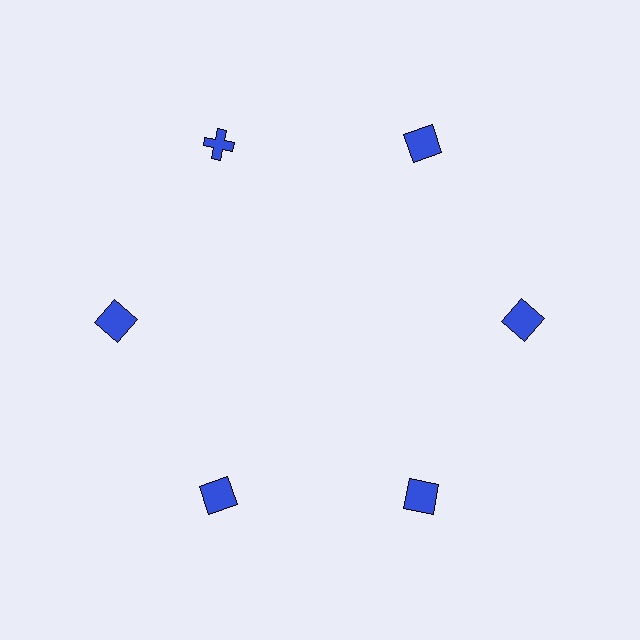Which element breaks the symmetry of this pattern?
The blue cross at roughly the 11 o'clock position breaks the symmetry. All other shapes are blue squares.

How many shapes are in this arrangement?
There are 6 shapes arranged in a ring pattern.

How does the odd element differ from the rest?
It has a different shape: cross instead of square.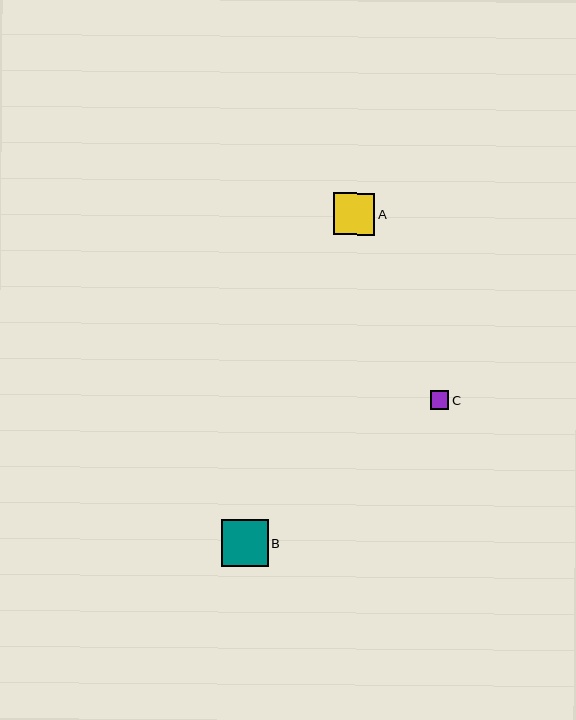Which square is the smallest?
Square C is the smallest with a size of approximately 19 pixels.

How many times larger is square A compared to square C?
Square A is approximately 2.2 times the size of square C.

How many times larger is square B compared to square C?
Square B is approximately 2.5 times the size of square C.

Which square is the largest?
Square B is the largest with a size of approximately 47 pixels.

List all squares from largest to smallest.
From largest to smallest: B, A, C.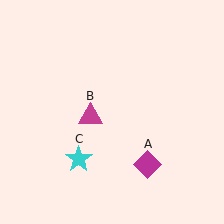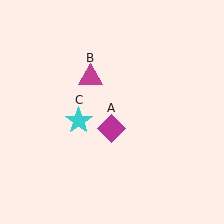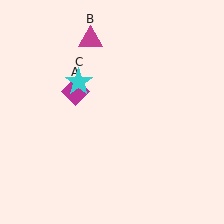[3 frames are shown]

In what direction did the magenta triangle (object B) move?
The magenta triangle (object B) moved up.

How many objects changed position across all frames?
3 objects changed position: magenta diamond (object A), magenta triangle (object B), cyan star (object C).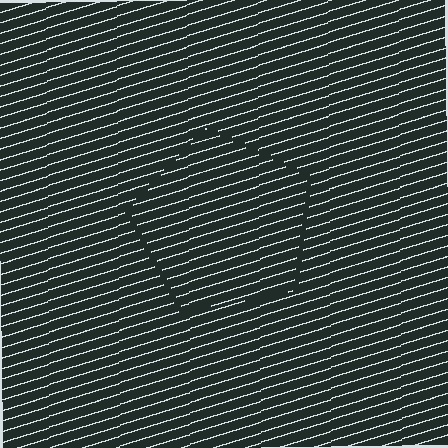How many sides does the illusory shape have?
5 sides — the line-ends trace a pentagon.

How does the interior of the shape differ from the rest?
The interior of the shape contains the same grating, shifted by half a period — the contour is defined by the phase discontinuity where line-ends from the inner and outer gratings abut.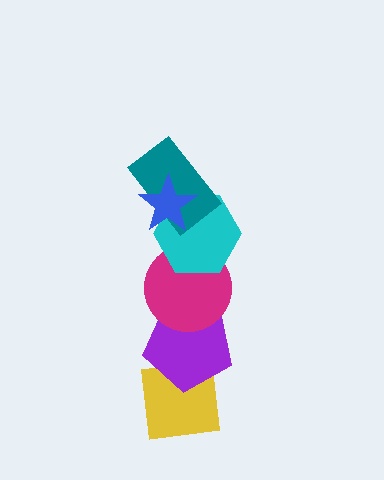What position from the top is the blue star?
The blue star is 1st from the top.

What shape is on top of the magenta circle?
The cyan hexagon is on top of the magenta circle.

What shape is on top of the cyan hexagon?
The teal rectangle is on top of the cyan hexagon.